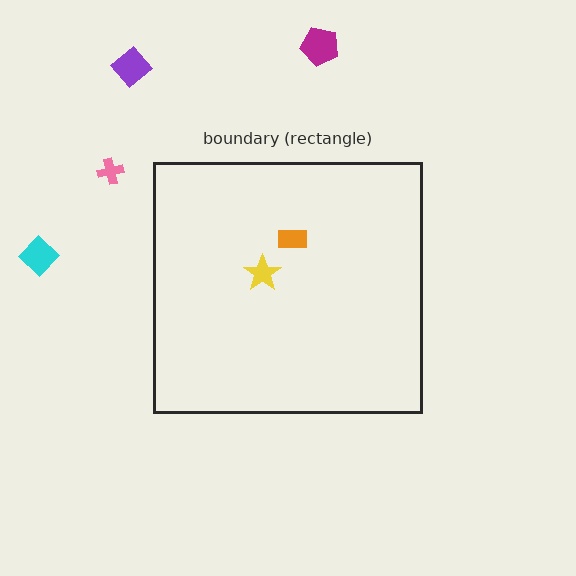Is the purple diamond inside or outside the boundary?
Outside.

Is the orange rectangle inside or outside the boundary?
Inside.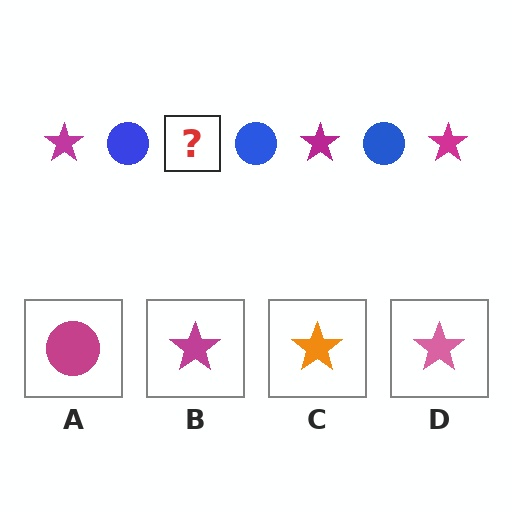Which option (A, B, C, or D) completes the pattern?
B.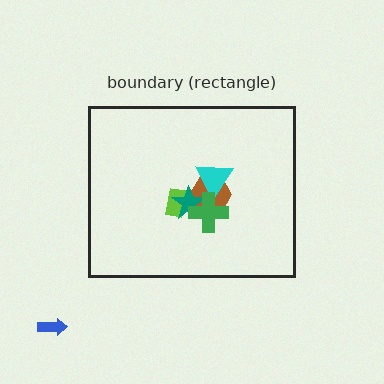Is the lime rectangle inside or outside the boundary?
Inside.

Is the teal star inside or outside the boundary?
Inside.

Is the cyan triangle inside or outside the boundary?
Inside.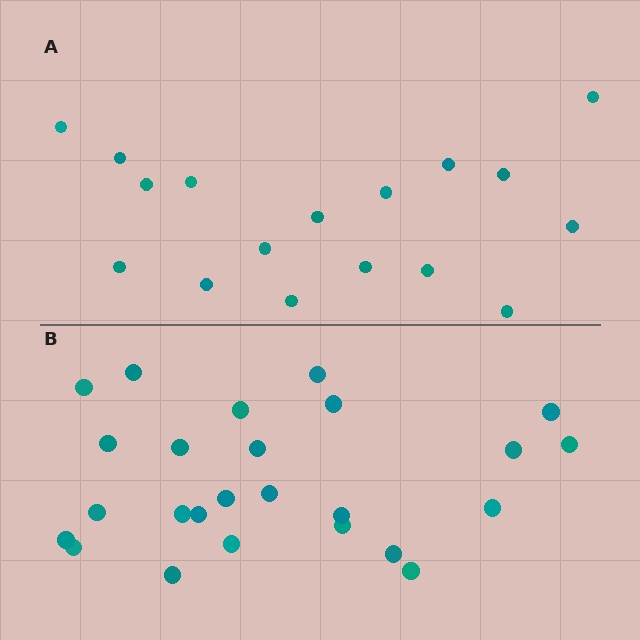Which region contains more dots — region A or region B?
Region B (the bottom region) has more dots.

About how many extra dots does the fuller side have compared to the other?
Region B has roughly 8 or so more dots than region A.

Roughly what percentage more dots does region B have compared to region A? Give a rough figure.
About 45% more.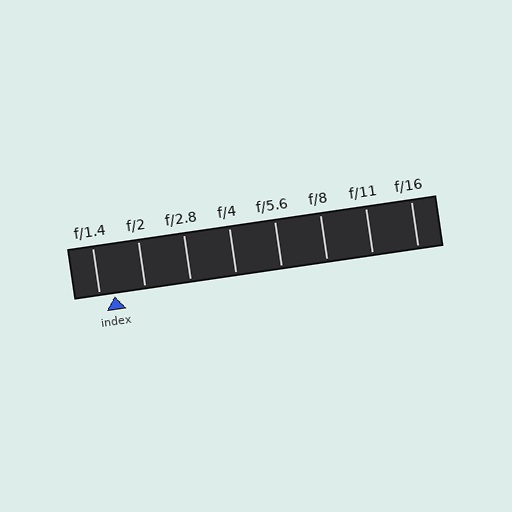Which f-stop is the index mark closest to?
The index mark is closest to f/1.4.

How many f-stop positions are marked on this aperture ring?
There are 8 f-stop positions marked.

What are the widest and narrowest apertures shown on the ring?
The widest aperture shown is f/1.4 and the narrowest is f/16.